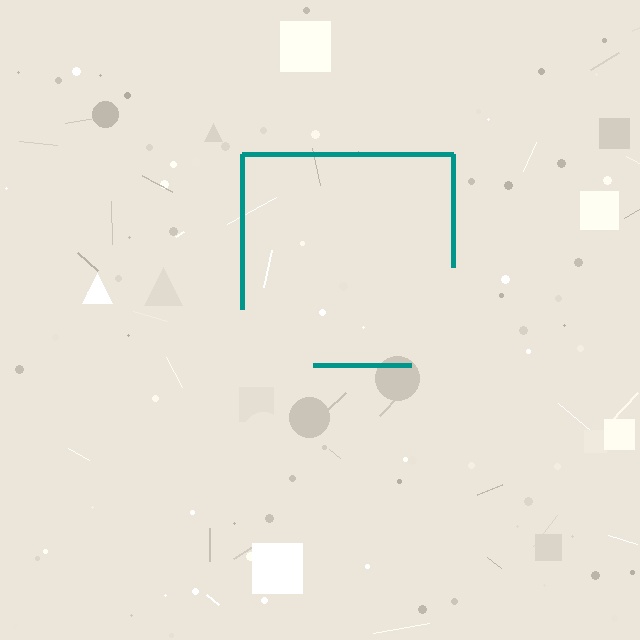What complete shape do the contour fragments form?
The contour fragments form a square.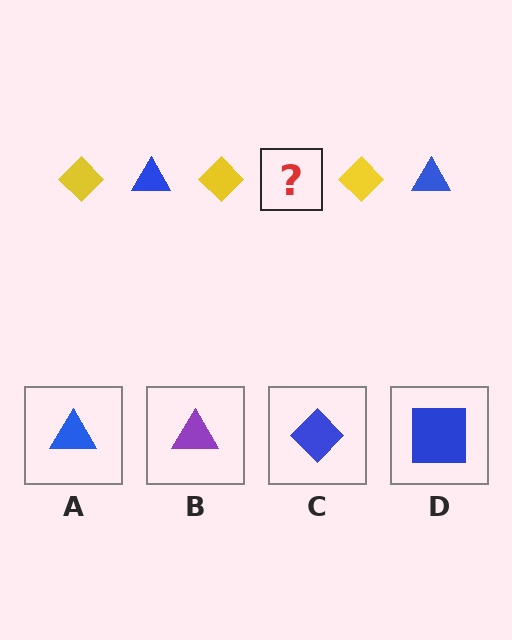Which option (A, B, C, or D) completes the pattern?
A.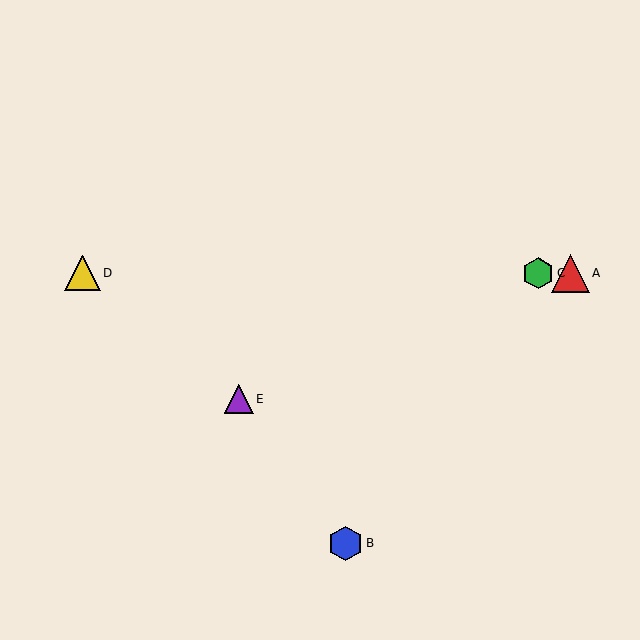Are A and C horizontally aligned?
Yes, both are at y≈273.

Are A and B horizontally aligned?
No, A is at y≈273 and B is at y≈543.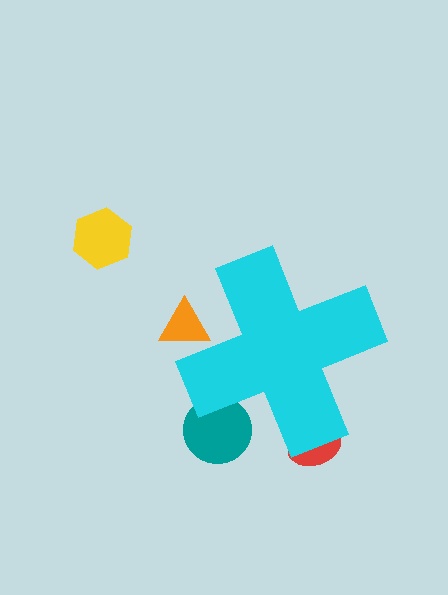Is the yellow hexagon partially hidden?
No, the yellow hexagon is fully visible.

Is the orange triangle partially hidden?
Yes, the orange triangle is partially hidden behind the cyan cross.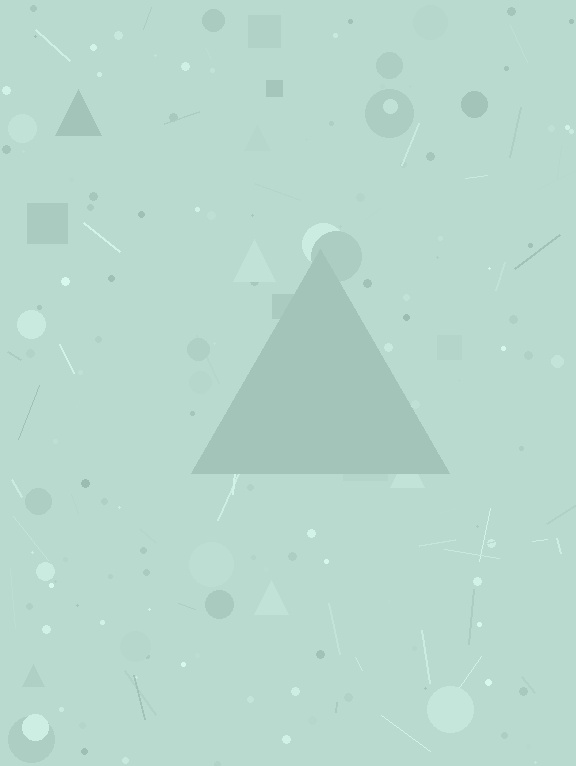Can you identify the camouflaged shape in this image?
The camouflaged shape is a triangle.